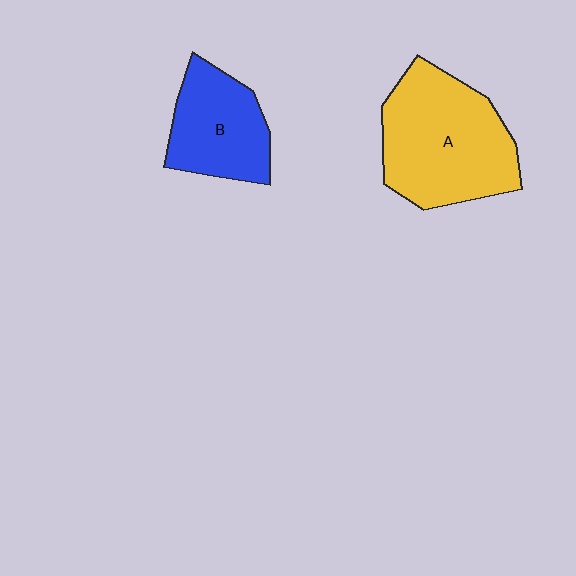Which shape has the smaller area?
Shape B (blue).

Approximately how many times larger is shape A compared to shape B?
Approximately 1.6 times.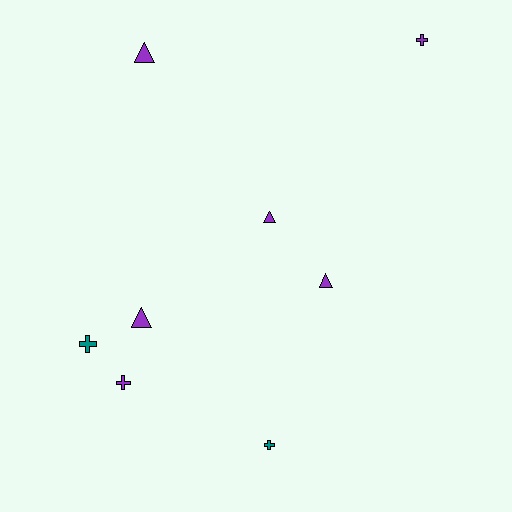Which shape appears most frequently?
Triangle, with 4 objects.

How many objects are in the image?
There are 8 objects.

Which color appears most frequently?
Purple, with 6 objects.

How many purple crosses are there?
There are 2 purple crosses.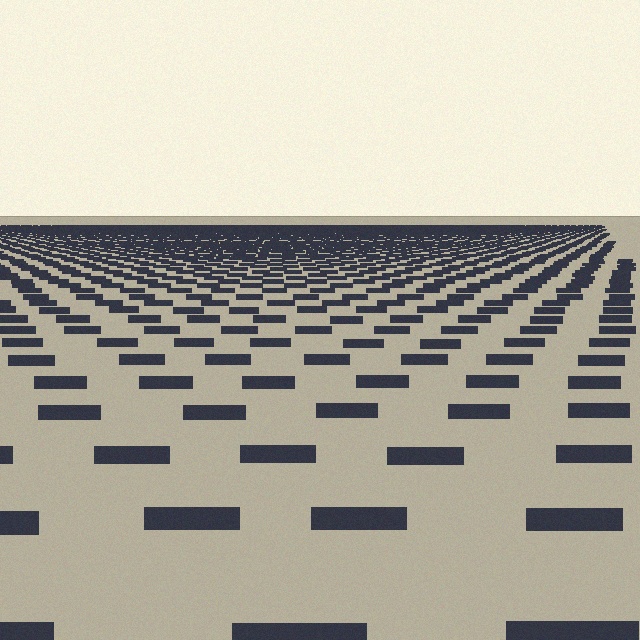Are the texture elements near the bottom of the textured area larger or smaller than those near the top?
Larger. Near the bottom, elements are closer to the viewer and appear at a bigger on-screen size.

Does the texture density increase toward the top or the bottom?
Density increases toward the top.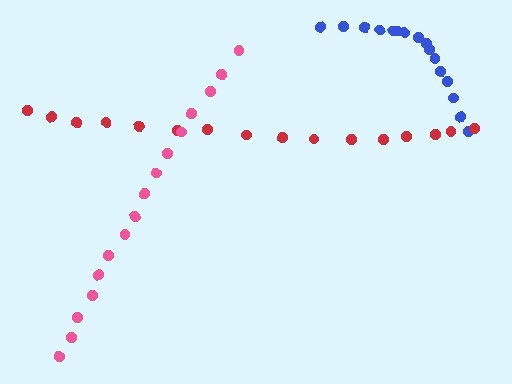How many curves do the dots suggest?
There are 3 distinct paths.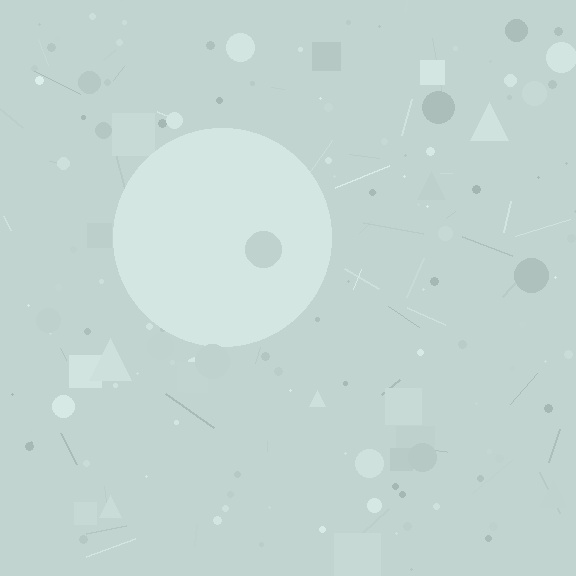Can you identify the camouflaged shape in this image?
The camouflaged shape is a circle.